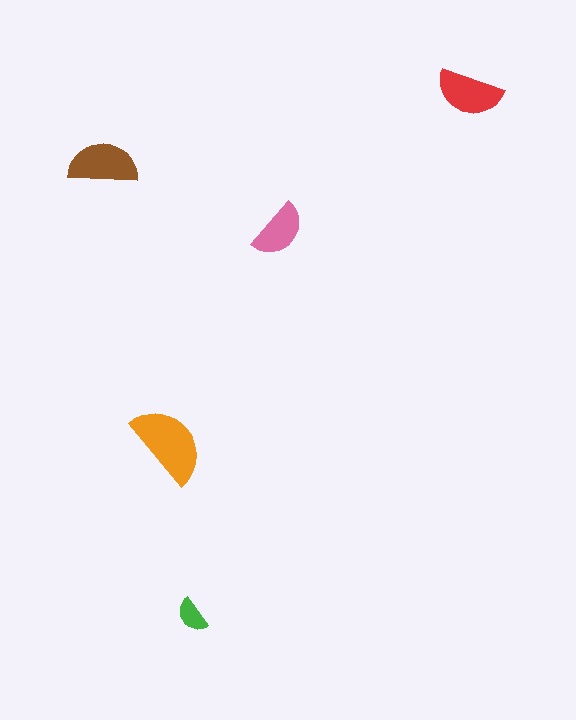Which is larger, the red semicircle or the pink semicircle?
The red one.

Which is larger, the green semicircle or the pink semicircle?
The pink one.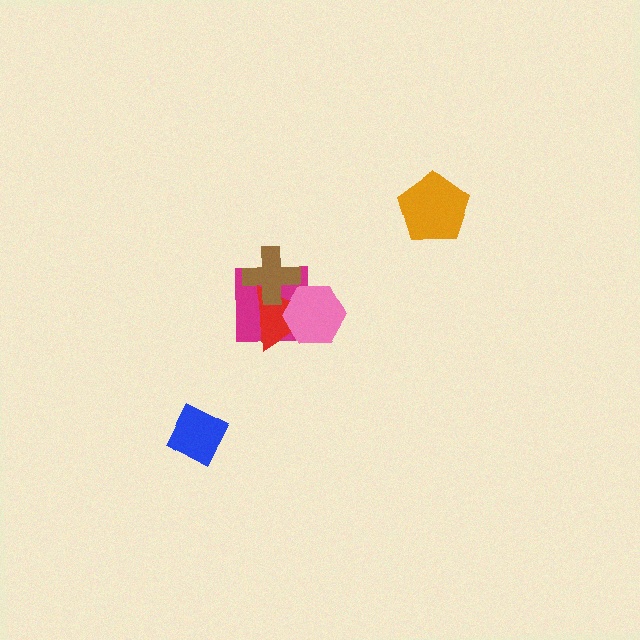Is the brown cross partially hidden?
No, no other shape covers it.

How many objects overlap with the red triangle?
3 objects overlap with the red triangle.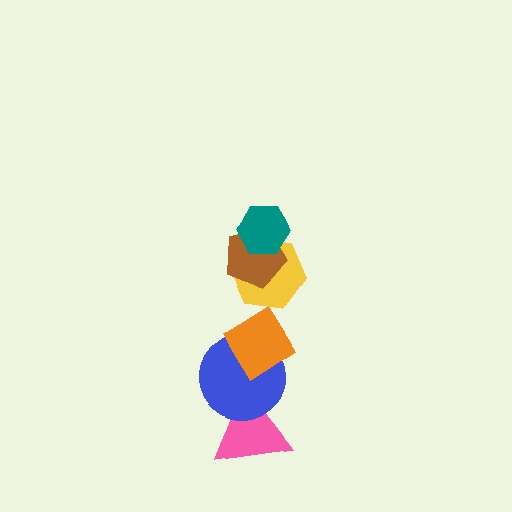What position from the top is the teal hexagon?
The teal hexagon is 1st from the top.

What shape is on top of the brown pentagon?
The teal hexagon is on top of the brown pentagon.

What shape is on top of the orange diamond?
The yellow hexagon is on top of the orange diamond.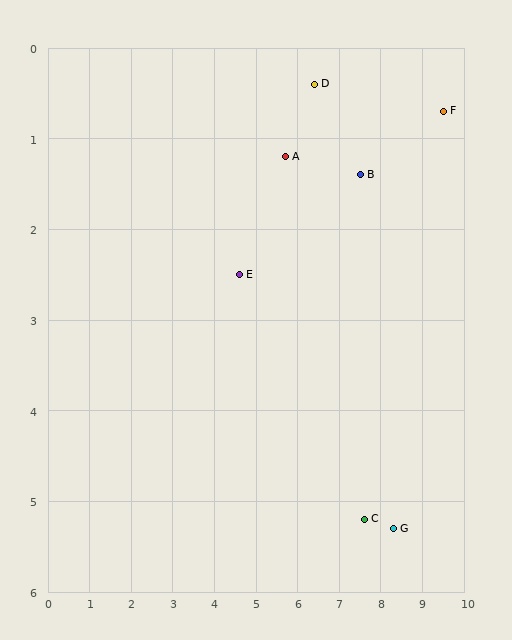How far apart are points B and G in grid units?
Points B and G are about 4.0 grid units apart.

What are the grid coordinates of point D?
Point D is at approximately (6.4, 0.4).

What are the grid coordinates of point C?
Point C is at approximately (7.6, 5.2).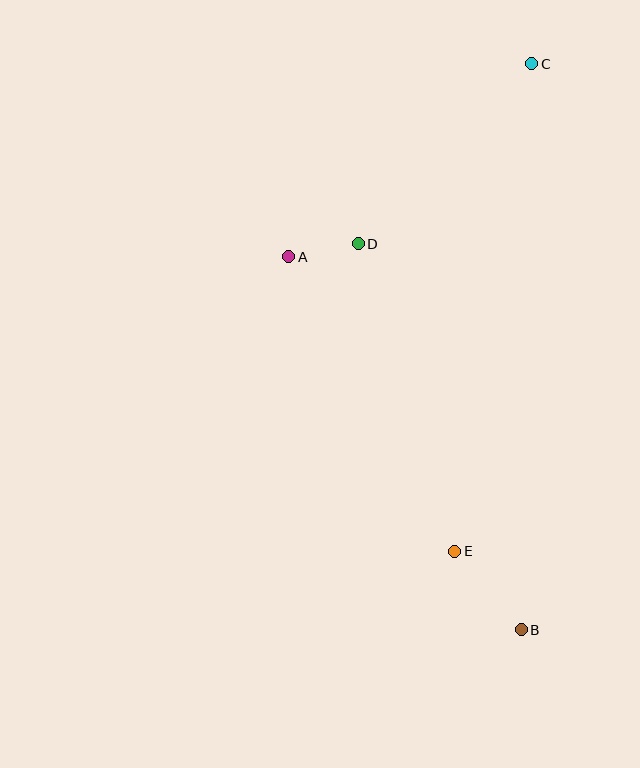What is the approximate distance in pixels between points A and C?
The distance between A and C is approximately 310 pixels.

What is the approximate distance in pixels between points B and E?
The distance between B and E is approximately 103 pixels.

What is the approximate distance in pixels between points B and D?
The distance between B and D is approximately 419 pixels.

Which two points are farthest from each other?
Points B and C are farthest from each other.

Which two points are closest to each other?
Points A and D are closest to each other.